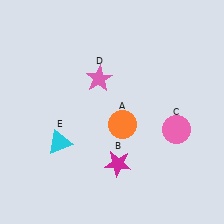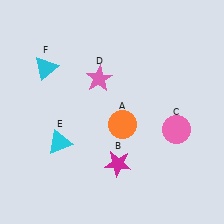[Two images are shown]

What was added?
A cyan triangle (F) was added in Image 2.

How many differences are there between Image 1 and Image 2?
There is 1 difference between the two images.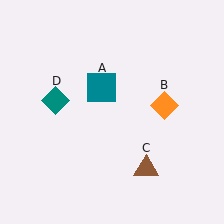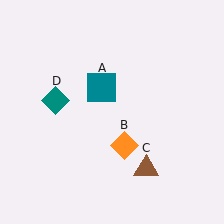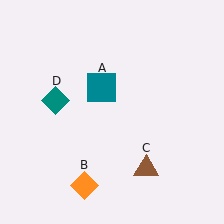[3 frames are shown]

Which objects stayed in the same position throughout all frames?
Teal square (object A) and brown triangle (object C) and teal diamond (object D) remained stationary.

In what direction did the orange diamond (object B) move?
The orange diamond (object B) moved down and to the left.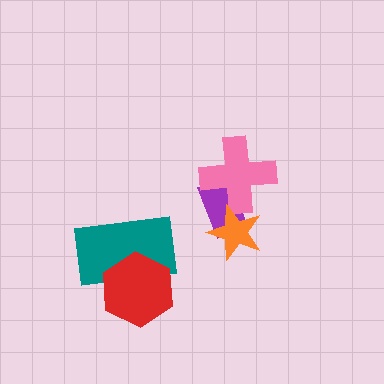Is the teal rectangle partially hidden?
Yes, it is partially covered by another shape.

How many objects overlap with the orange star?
2 objects overlap with the orange star.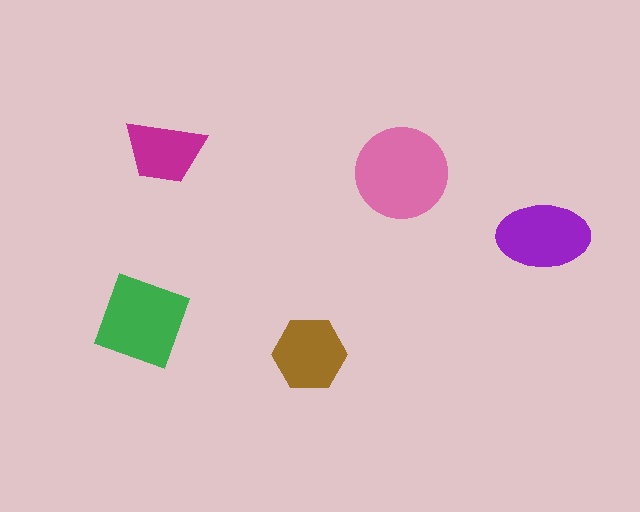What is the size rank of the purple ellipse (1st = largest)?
3rd.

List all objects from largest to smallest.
The pink circle, the green square, the purple ellipse, the brown hexagon, the magenta trapezoid.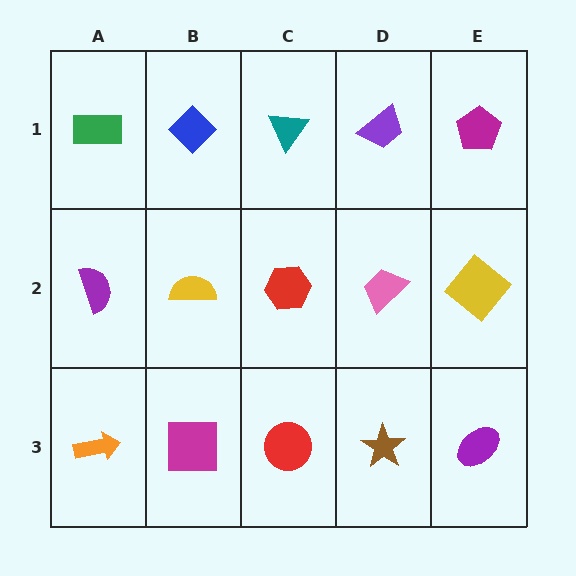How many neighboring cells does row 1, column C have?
3.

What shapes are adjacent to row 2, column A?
A green rectangle (row 1, column A), an orange arrow (row 3, column A), a yellow semicircle (row 2, column B).